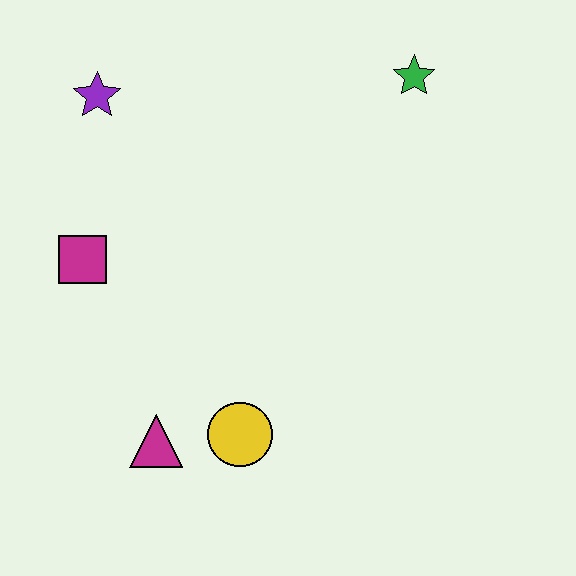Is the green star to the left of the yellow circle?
No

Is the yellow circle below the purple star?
Yes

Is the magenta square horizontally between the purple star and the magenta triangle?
No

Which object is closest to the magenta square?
The purple star is closest to the magenta square.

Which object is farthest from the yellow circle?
The green star is farthest from the yellow circle.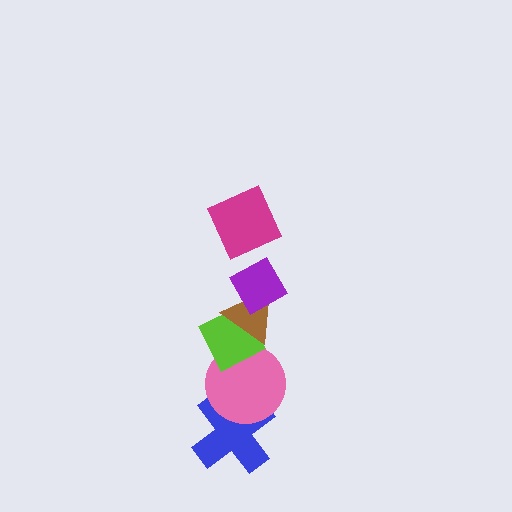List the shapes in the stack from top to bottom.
From top to bottom: the magenta square, the purple diamond, the brown triangle, the lime diamond, the pink circle, the blue cross.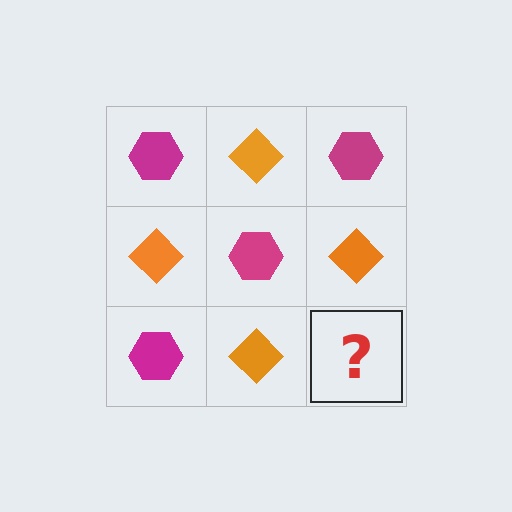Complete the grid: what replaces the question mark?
The question mark should be replaced with a magenta hexagon.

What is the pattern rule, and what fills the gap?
The rule is that it alternates magenta hexagon and orange diamond in a checkerboard pattern. The gap should be filled with a magenta hexagon.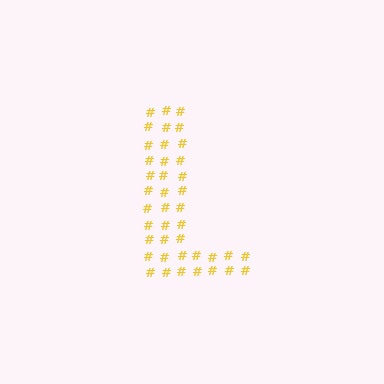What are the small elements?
The small elements are hash symbols.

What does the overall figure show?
The overall figure shows the letter L.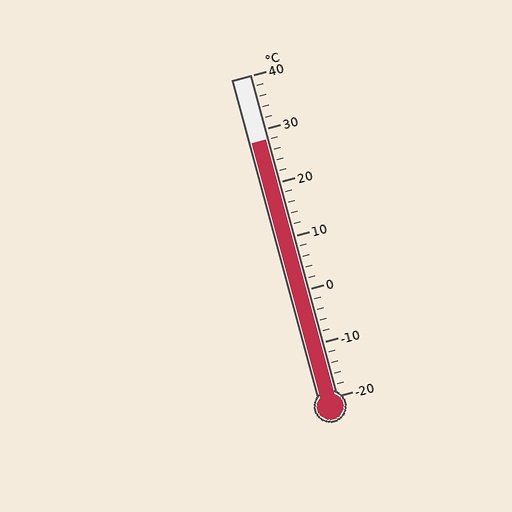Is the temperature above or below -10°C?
The temperature is above -10°C.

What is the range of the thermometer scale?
The thermometer scale ranges from -20°C to 40°C.